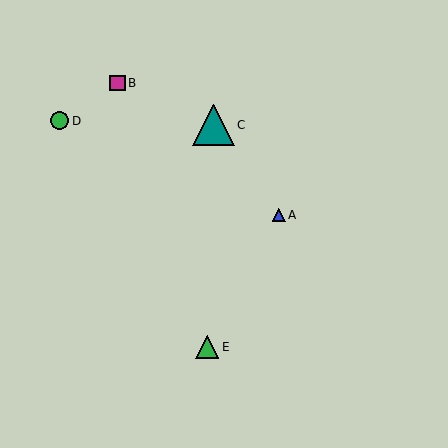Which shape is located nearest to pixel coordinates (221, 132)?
The teal triangle (labeled C) at (214, 125) is nearest to that location.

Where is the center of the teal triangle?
The center of the teal triangle is at (214, 125).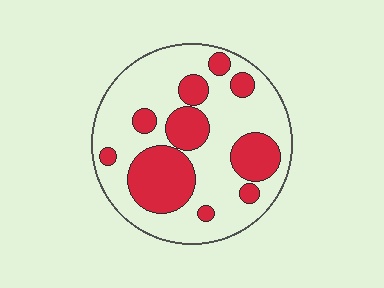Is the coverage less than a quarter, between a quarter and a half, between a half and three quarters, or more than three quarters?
Between a quarter and a half.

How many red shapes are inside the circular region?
10.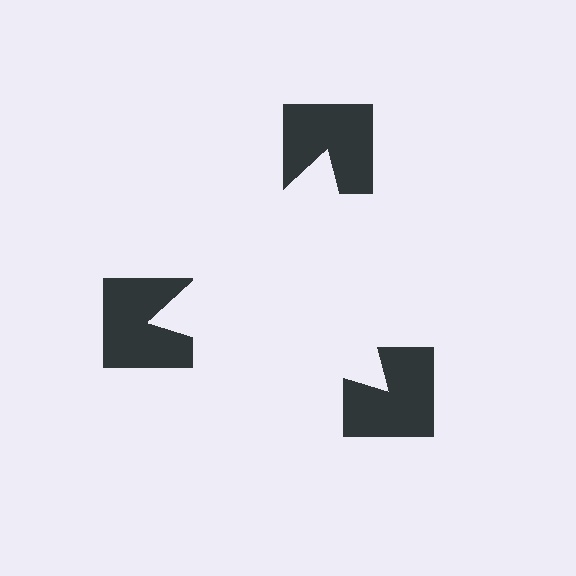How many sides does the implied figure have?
3 sides.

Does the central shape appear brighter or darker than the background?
It typically appears slightly brighter than the background, even though no actual brightness change is drawn.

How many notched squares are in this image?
There are 3 — one at each vertex of the illusory triangle.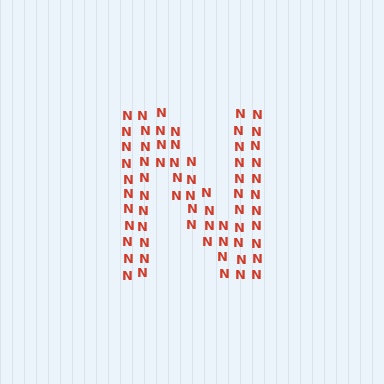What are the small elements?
The small elements are letter N's.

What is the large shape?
The large shape is the letter N.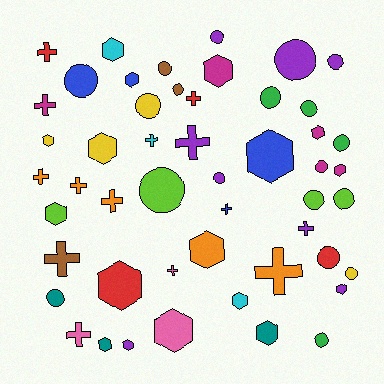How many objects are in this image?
There are 50 objects.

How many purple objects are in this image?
There are 8 purple objects.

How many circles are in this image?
There are 19 circles.